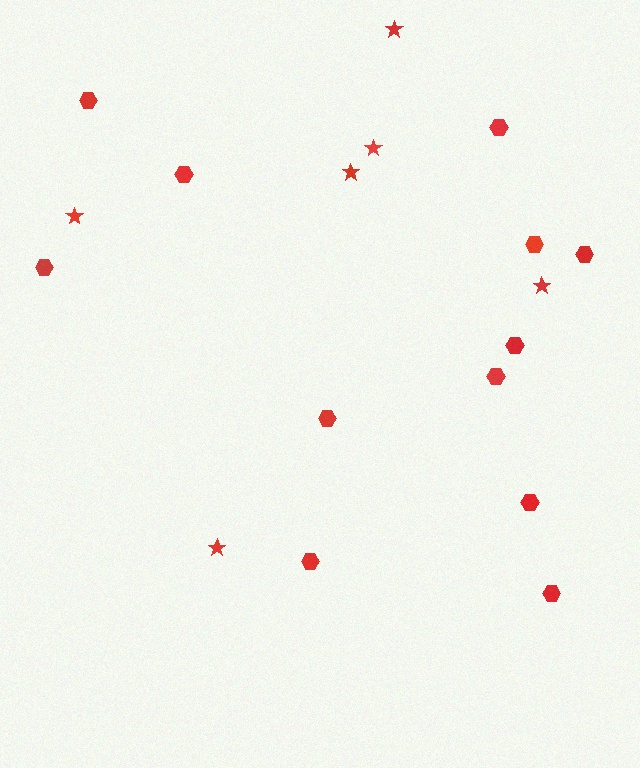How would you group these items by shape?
There are 2 groups: one group of stars (6) and one group of hexagons (12).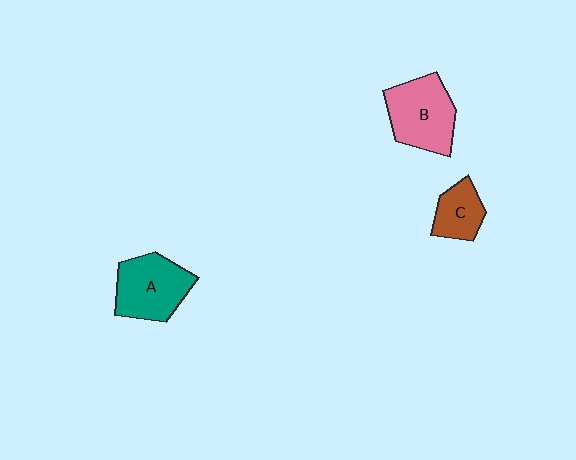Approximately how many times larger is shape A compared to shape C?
Approximately 1.7 times.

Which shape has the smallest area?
Shape C (brown).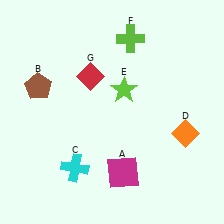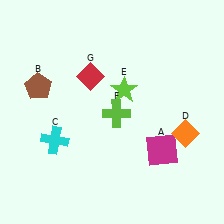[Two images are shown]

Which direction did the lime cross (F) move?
The lime cross (F) moved down.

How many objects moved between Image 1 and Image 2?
3 objects moved between the two images.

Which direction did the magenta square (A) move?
The magenta square (A) moved right.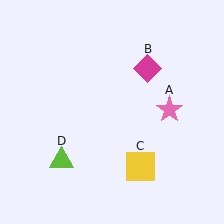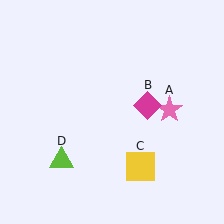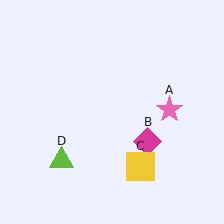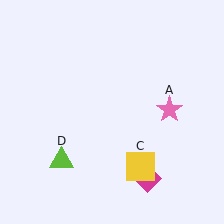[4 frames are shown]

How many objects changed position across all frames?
1 object changed position: magenta diamond (object B).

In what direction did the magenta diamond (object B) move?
The magenta diamond (object B) moved down.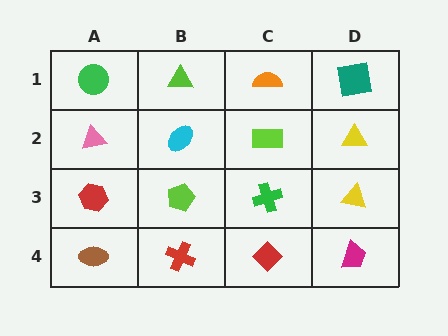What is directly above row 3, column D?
A yellow triangle.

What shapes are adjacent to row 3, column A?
A pink triangle (row 2, column A), a brown ellipse (row 4, column A), a lime pentagon (row 3, column B).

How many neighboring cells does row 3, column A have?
3.